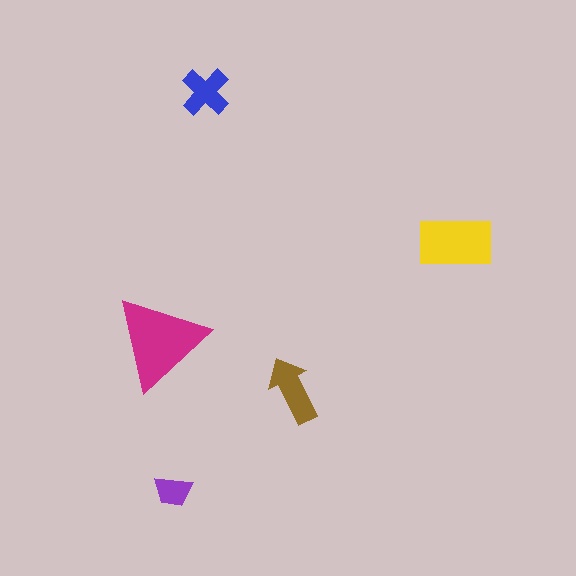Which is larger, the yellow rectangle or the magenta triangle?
The magenta triangle.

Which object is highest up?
The blue cross is topmost.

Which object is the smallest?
The purple trapezoid.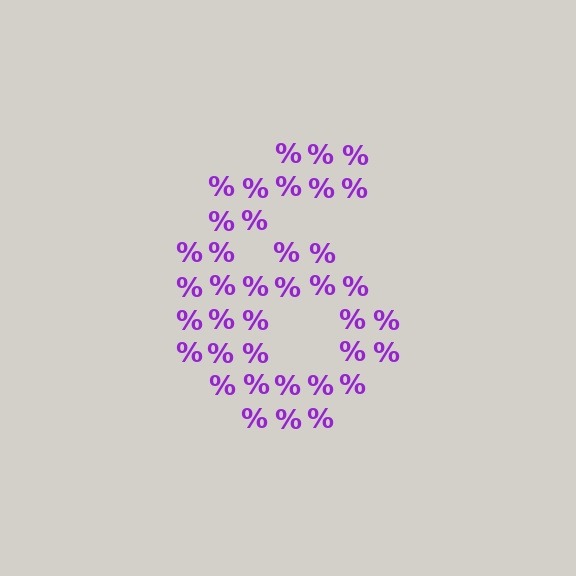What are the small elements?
The small elements are percent signs.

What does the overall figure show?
The overall figure shows the digit 6.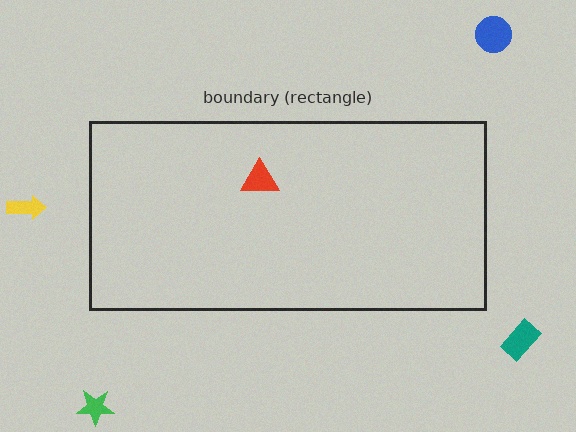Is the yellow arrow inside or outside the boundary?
Outside.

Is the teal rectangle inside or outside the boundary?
Outside.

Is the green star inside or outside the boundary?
Outside.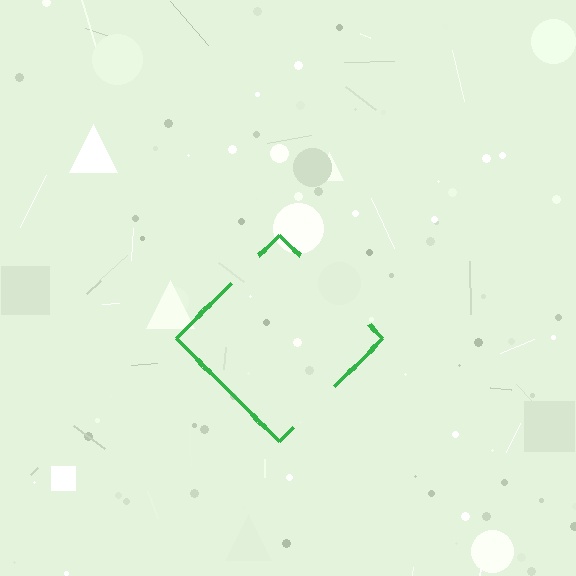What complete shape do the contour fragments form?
The contour fragments form a diamond.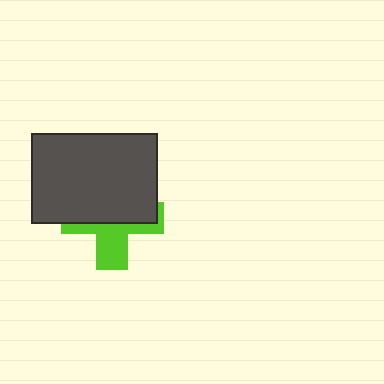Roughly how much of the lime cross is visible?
A small part of it is visible (roughly 42%).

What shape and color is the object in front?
The object in front is a dark gray rectangle.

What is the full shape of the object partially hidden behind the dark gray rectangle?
The partially hidden object is a lime cross.